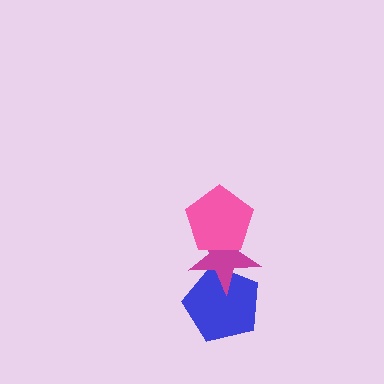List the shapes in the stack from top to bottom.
From top to bottom: the pink pentagon, the magenta star, the blue pentagon.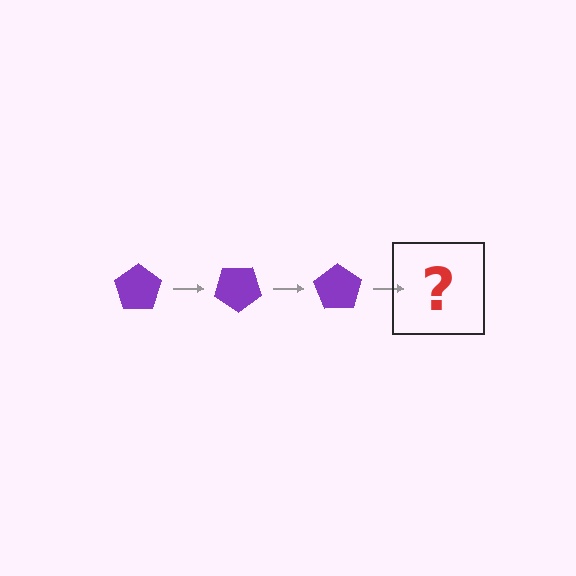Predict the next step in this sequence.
The next step is a purple pentagon rotated 105 degrees.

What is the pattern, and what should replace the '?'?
The pattern is that the pentagon rotates 35 degrees each step. The '?' should be a purple pentagon rotated 105 degrees.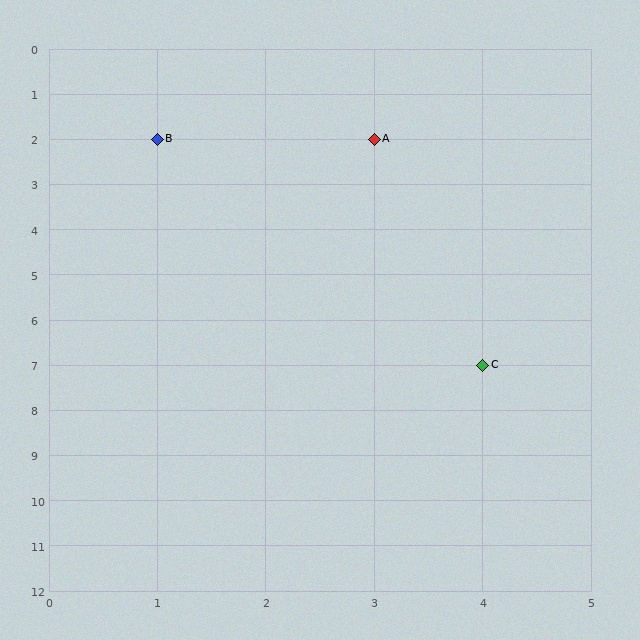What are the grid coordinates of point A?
Point A is at grid coordinates (3, 2).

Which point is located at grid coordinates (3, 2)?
Point A is at (3, 2).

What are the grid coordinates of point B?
Point B is at grid coordinates (1, 2).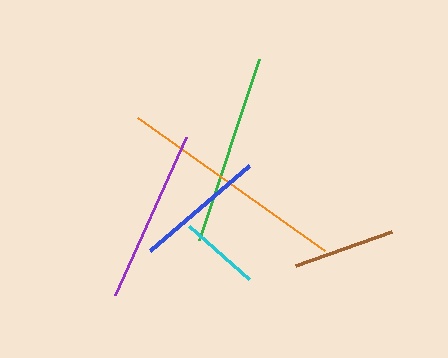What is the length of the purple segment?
The purple segment is approximately 174 pixels long.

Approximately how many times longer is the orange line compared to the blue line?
The orange line is approximately 1.8 times the length of the blue line.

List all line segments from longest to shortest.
From longest to shortest: orange, green, purple, blue, brown, cyan.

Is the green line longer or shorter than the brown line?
The green line is longer than the brown line.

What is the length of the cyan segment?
The cyan segment is approximately 80 pixels long.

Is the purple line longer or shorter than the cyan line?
The purple line is longer than the cyan line.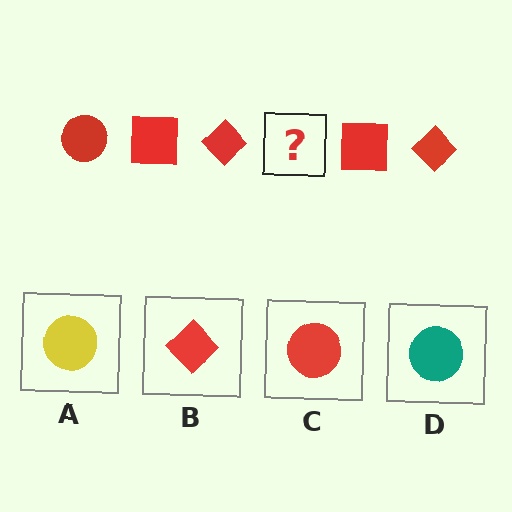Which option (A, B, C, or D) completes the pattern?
C.